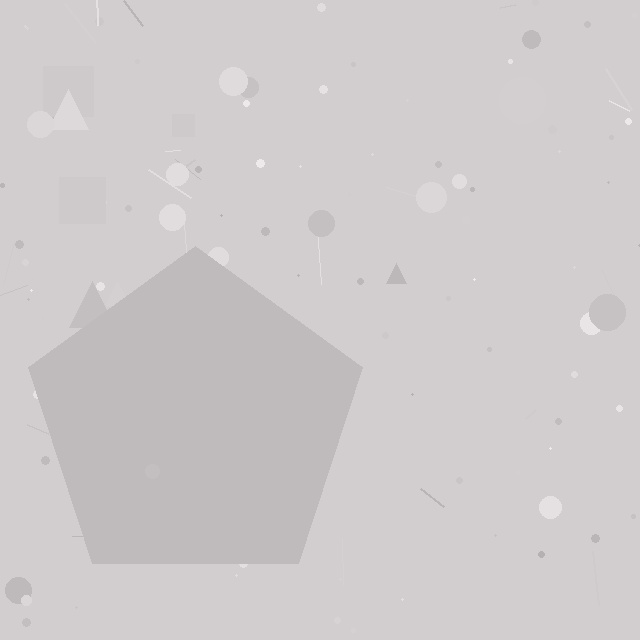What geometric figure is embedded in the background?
A pentagon is embedded in the background.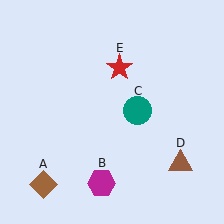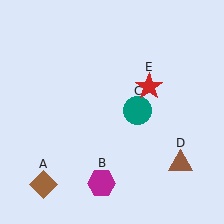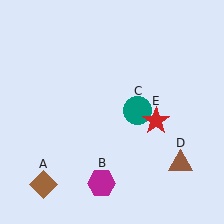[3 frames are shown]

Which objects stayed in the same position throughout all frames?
Brown diamond (object A) and magenta hexagon (object B) and teal circle (object C) and brown triangle (object D) remained stationary.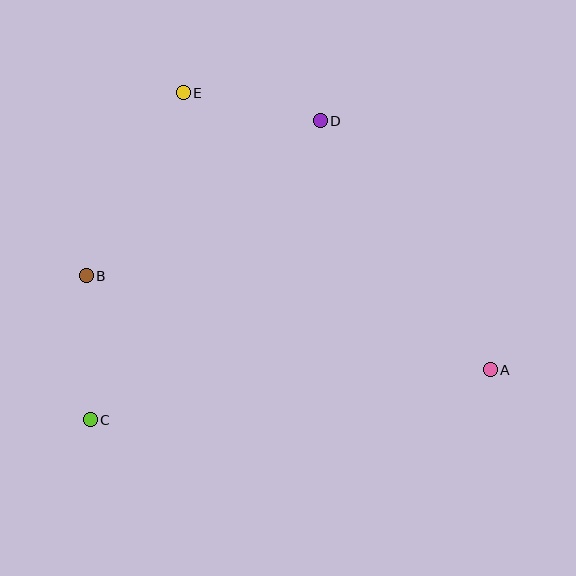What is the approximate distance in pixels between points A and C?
The distance between A and C is approximately 403 pixels.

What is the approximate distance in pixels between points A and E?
The distance between A and E is approximately 414 pixels.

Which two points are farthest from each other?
Points A and B are farthest from each other.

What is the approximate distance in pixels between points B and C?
The distance between B and C is approximately 144 pixels.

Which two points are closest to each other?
Points D and E are closest to each other.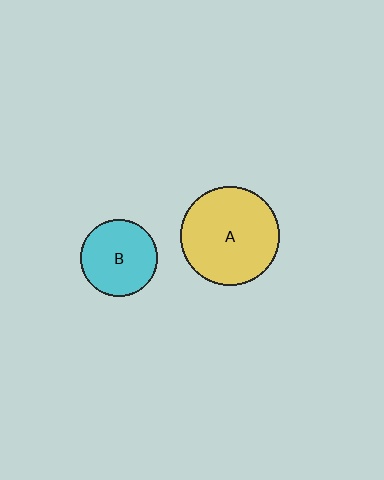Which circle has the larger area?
Circle A (yellow).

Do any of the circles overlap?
No, none of the circles overlap.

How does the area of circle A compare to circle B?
Approximately 1.6 times.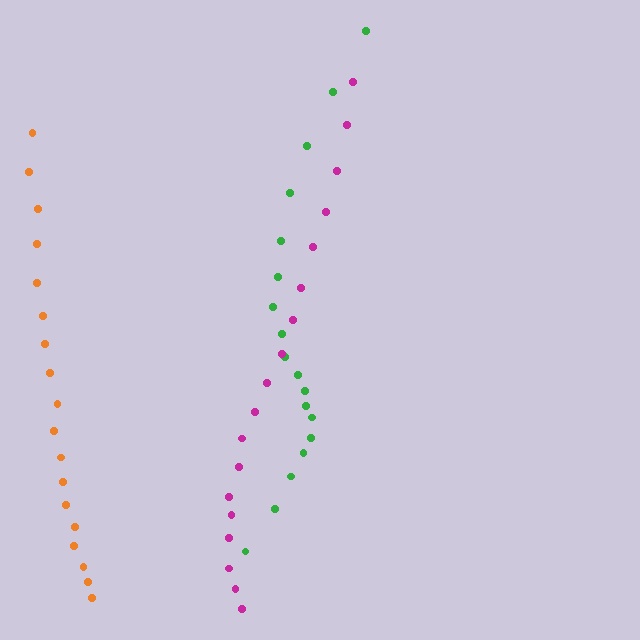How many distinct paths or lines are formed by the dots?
There are 3 distinct paths.